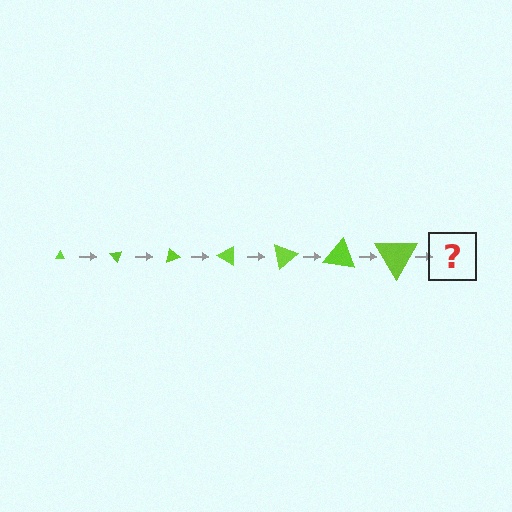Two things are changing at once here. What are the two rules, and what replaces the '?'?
The two rules are that the triangle grows larger each step and it rotates 50 degrees each step. The '?' should be a triangle, larger than the previous one and rotated 350 degrees from the start.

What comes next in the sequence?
The next element should be a triangle, larger than the previous one and rotated 350 degrees from the start.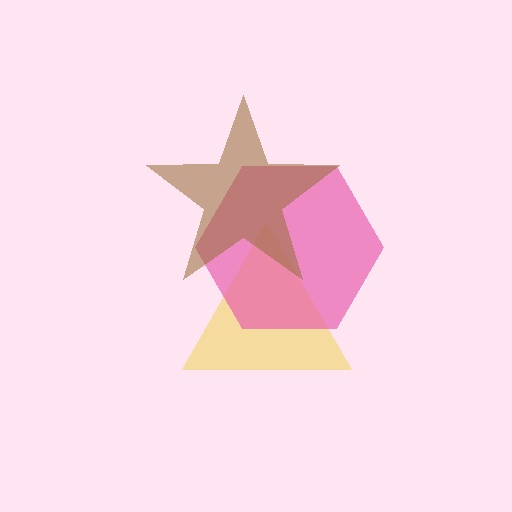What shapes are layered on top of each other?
The layered shapes are: a yellow triangle, a pink hexagon, a brown star.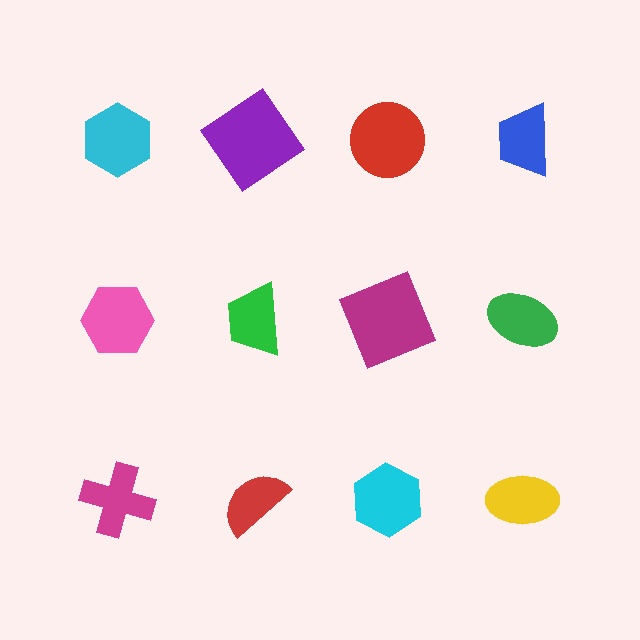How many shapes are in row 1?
4 shapes.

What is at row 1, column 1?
A cyan hexagon.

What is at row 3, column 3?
A cyan hexagon.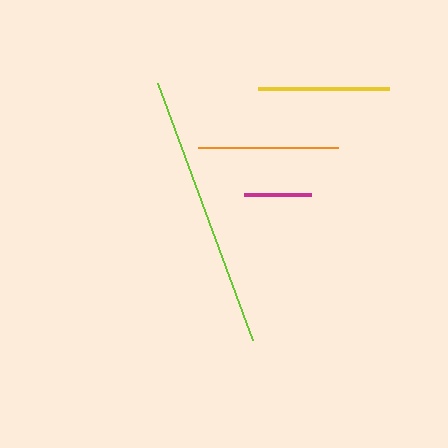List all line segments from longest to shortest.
From longest to shortest: lime, orange, yellow, magenta.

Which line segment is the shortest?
The magenta line is the shortest at approximately 67 pixels.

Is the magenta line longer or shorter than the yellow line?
The yellow line is longer than the magenta line.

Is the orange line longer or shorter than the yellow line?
The orange line is longer than the yellow line.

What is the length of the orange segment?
The orange segment is approximately 140 pixels long.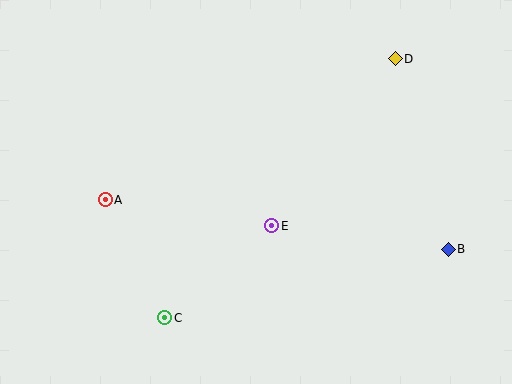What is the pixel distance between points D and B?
The distance between D and B is 198 pixels.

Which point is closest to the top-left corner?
Point A is closest to the top-left corner.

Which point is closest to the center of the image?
Point E at (272, 226) is closest to the center.